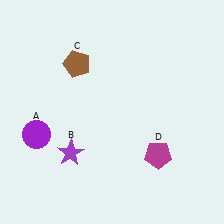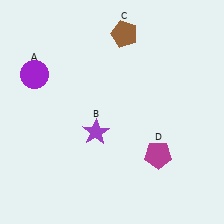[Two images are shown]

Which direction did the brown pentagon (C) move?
The brown pentagon (C) moved right.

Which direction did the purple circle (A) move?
The purple circle (A) moved up.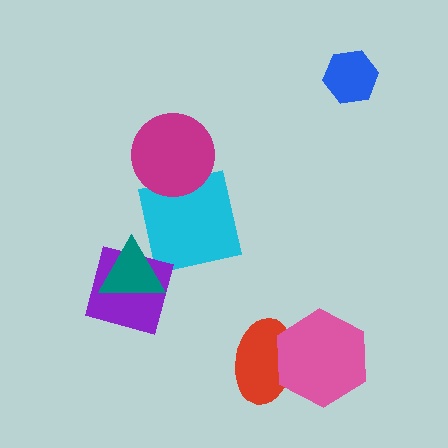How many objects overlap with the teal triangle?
1 object overlaps with the teal triangle.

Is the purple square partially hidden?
Yes, it is partially covered by another shape.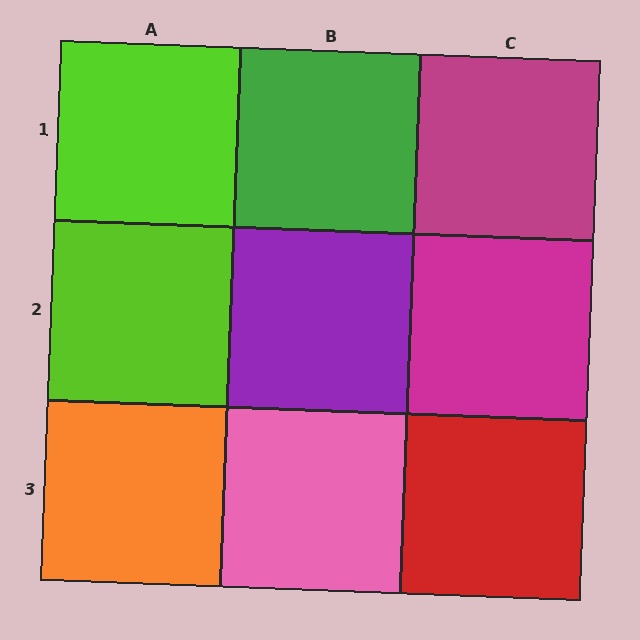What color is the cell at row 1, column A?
Lime.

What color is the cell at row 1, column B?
Green.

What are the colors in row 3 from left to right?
Orange, pink, red.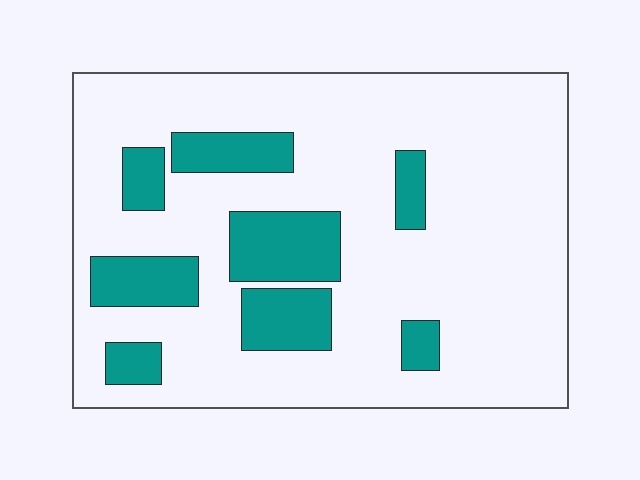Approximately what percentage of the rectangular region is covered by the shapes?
Approximately 20%.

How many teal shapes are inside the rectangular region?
8.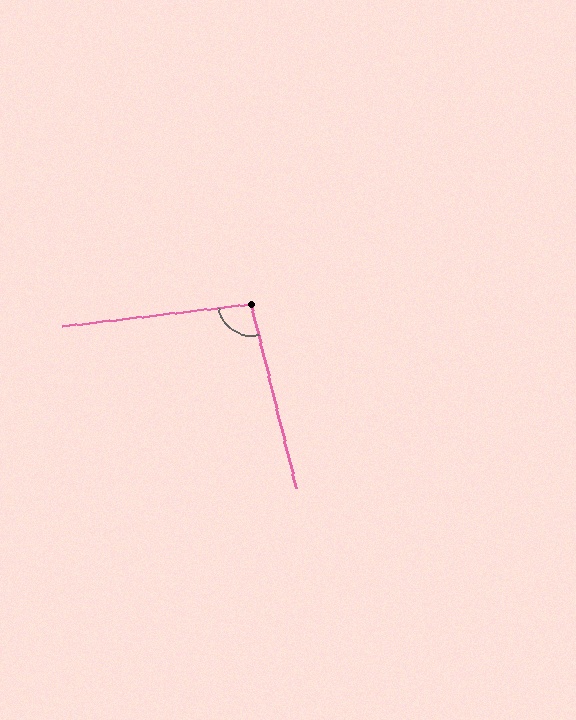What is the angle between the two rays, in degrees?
Approximately 97 degrees.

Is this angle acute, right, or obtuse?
It is obtuse.